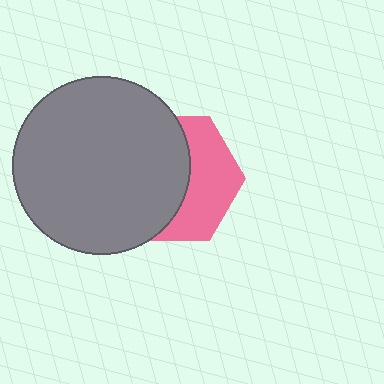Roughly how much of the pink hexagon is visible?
A small part of it is visible (roughly 43%).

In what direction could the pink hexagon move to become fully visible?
The pink hexagon could move right. That would shift it out from behind the gray circle entirely.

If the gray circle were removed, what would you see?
You would see the complete pink hexagon.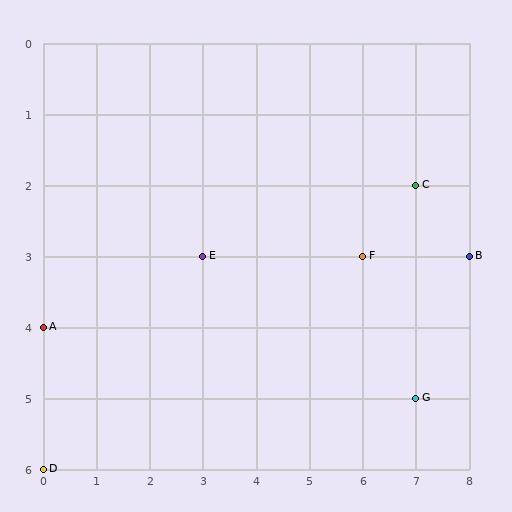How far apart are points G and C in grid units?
Points G and C are 3 rows apart.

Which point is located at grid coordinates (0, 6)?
Point D is at (0, 6).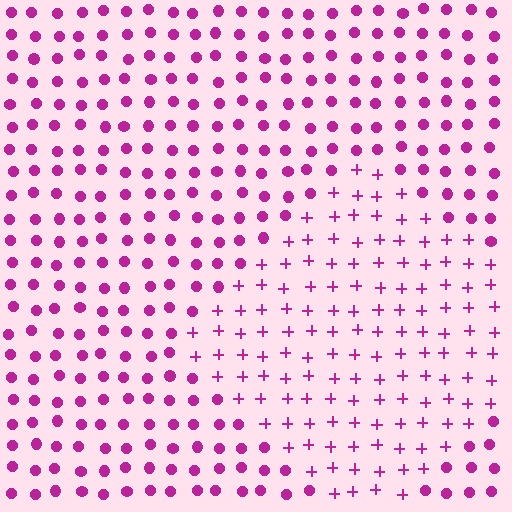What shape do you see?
I see a diamond.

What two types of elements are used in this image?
The image uses plus signs inside the diamond region and circles outside it.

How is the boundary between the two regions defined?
The boundary is defined by a change in element shape: plus signs inside vs. circles outside. All elements share the same color and spacing.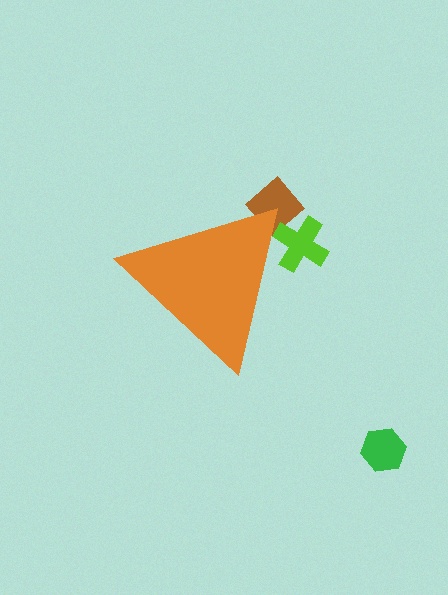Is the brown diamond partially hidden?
Yes, the brown diamond is partially hidden behind the orange triangle.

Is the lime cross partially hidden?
Yes, the lime cross is partially hidden behind the orange triangle.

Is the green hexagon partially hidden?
No, the green hexagon is fully visible.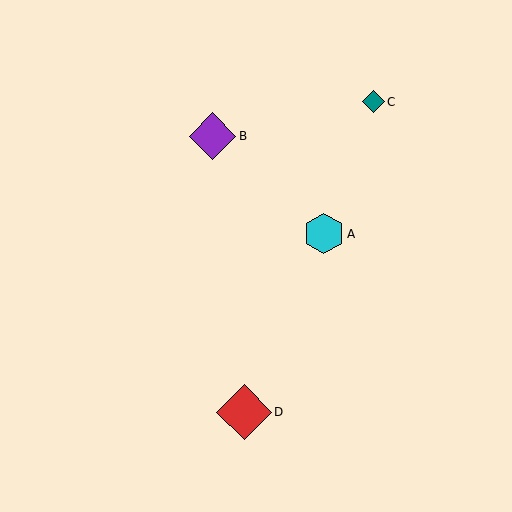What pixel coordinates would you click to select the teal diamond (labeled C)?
Click at (373, 102) to select the teal diamond C.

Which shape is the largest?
The red diamond (labeled D) is the largest.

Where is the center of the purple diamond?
The center of the purple diamond is at (213, 136).